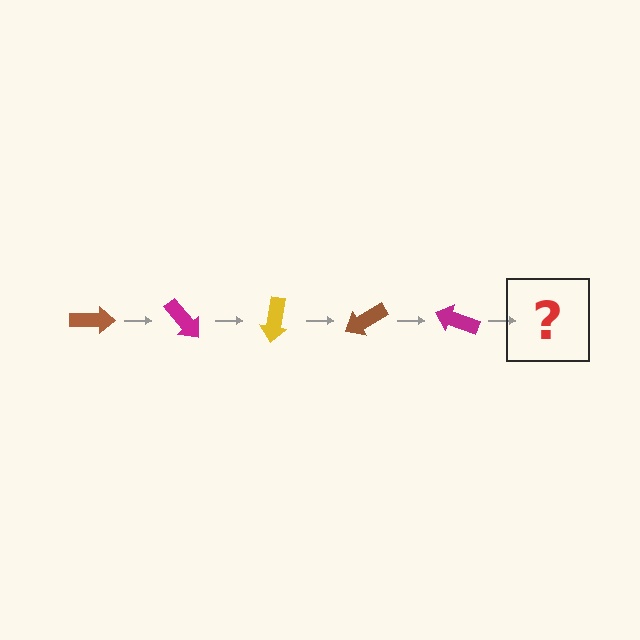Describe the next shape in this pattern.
It should be a yellow arrow, rotated 250 degrees from the start.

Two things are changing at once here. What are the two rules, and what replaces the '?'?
The two rules are that it rotates 50 degrees each step and the color cycles through brown, magenta, and yellow. The '?' should be a yellow arrow, rotated 250 degrees from the start.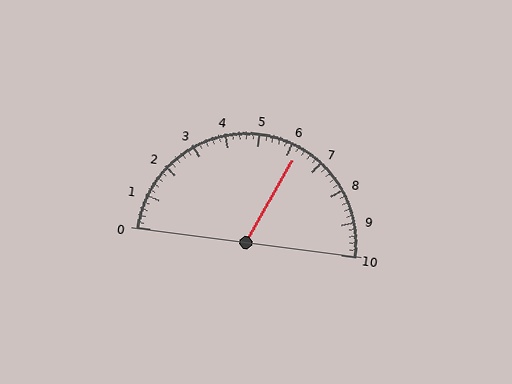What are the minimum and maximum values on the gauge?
The gauge ranges from 0 to 10.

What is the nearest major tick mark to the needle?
The nearest major tick mark is 6.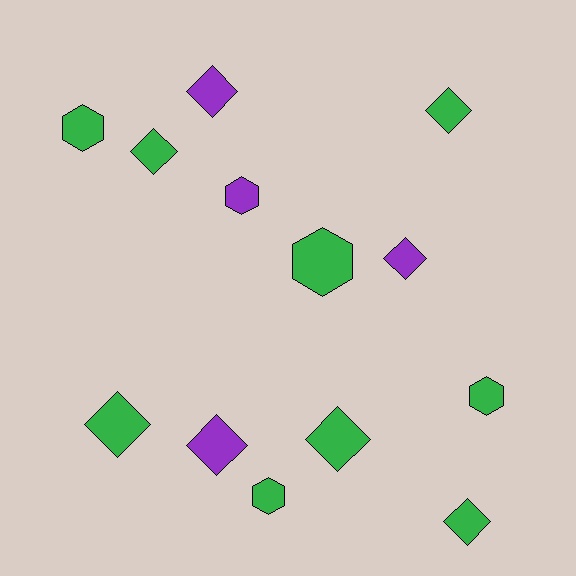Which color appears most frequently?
Green, with 9 objects.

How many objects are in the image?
There are 13 objects.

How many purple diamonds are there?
There are 3 purple diamonds.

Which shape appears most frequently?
Diamond, with 8 objects.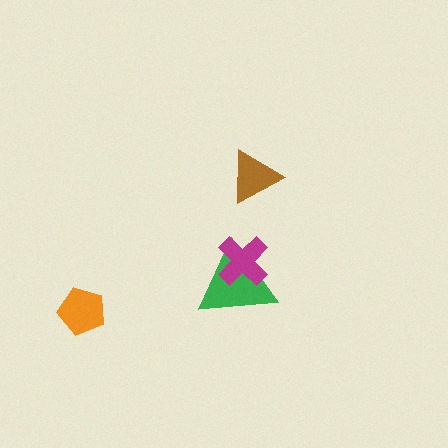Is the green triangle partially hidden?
Yes, it is partially covered by another shape.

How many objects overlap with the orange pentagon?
0 objects overlap with the orange pentagon.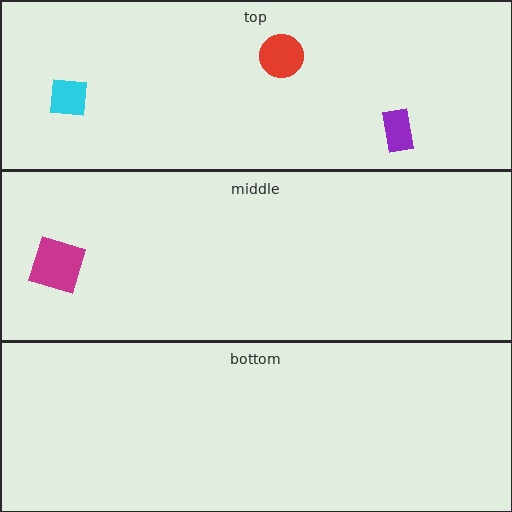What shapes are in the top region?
The red circle, the purple rectangle, the cyan square.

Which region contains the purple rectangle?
The top region.